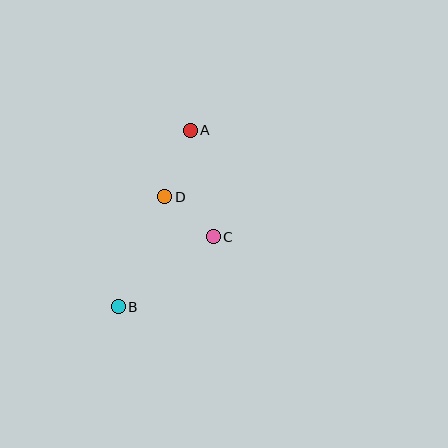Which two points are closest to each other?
Points C and D are closest to each other.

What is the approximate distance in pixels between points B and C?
The distance between B and C is approximately 119 pixels.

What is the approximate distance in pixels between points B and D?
The distance between B and D is approximately 120 pixels.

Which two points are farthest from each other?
Points A and B are farthest from each other.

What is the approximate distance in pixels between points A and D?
The distance between A and D is approximately 71 pixels.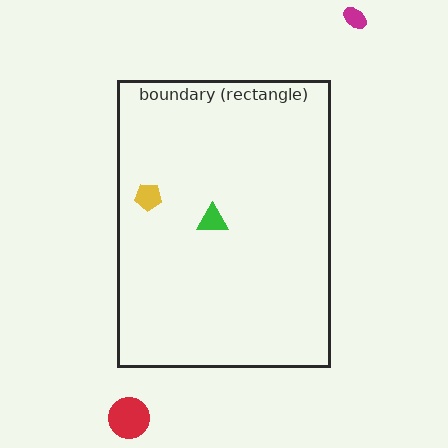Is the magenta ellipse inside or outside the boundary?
Outside.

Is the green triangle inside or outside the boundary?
Inside.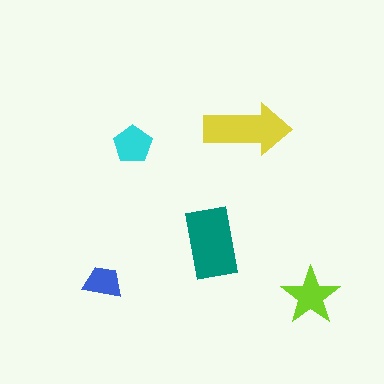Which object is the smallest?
The blue trapezoid.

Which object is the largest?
The teal rectangle.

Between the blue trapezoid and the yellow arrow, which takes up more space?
The yellow arrow.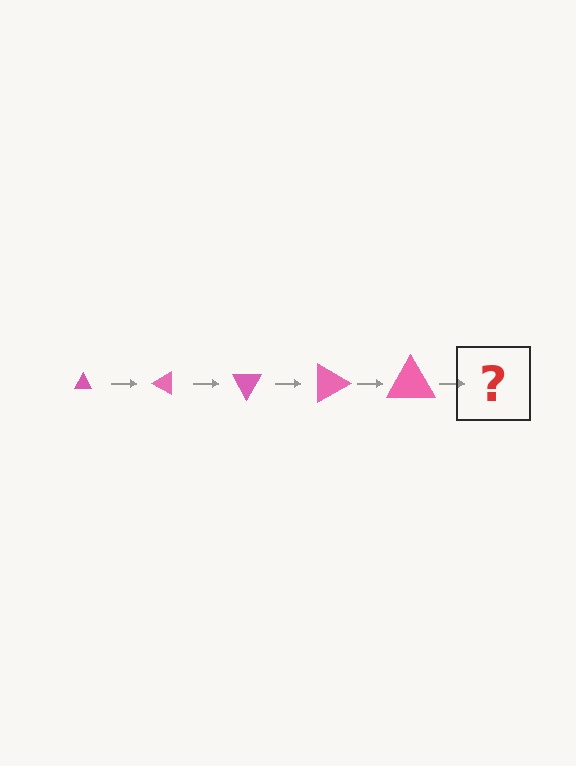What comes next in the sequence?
The next element should be a triangle, larger than the previous one and rotated 150 degrees from the start.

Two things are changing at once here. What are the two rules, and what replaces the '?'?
The two rules are that the triangle grows larger each step and it rotates 30 degrees each step. The '?' should be a triangle, larger than the previous one and rotated 150 degrees from the start.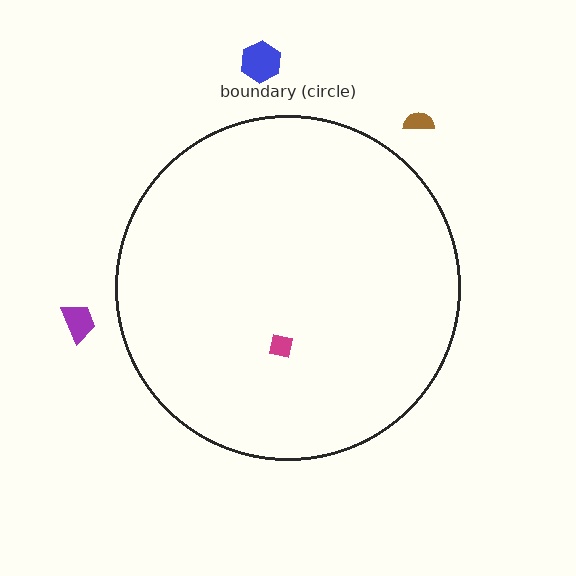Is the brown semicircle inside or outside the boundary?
Outside.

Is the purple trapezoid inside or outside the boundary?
Outside.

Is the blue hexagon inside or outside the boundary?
Outside.